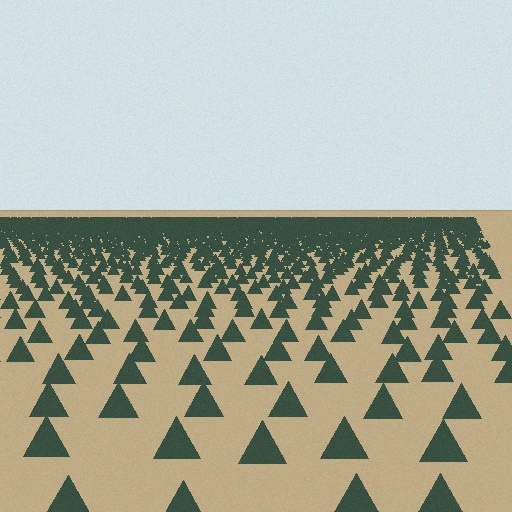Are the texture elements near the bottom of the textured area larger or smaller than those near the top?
Larger. Near the bottom, elements are closer to the viewer and appear at a bigger on-screen size.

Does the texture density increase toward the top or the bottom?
Density increases toward the top.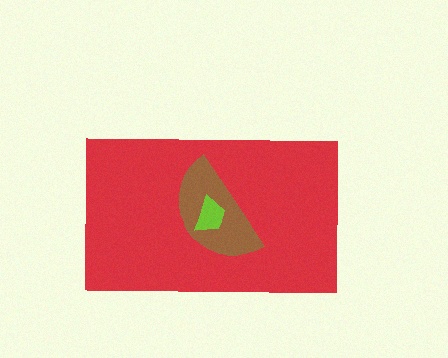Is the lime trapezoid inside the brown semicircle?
Yes.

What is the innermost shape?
The lime trapezoid.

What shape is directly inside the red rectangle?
The brown semicircle.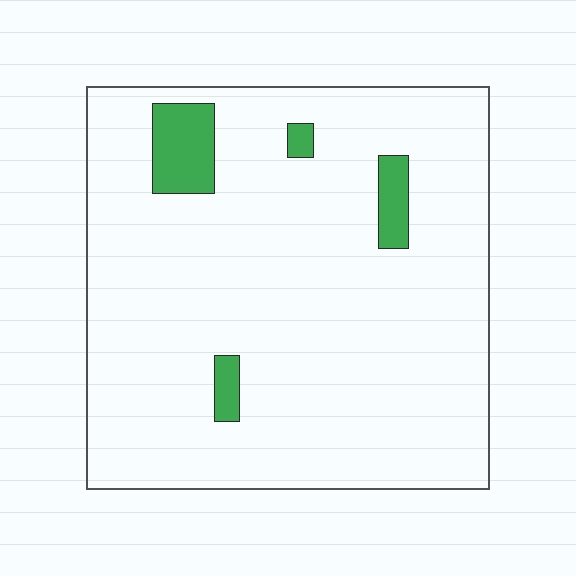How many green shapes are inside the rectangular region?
4.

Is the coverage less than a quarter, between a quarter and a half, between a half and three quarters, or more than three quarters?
Less than a quarter.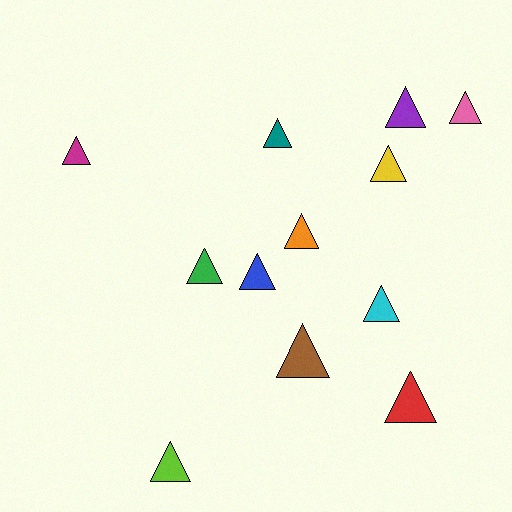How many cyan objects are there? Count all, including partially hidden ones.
There is 1 cyan object.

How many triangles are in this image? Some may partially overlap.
There are 12 triangles.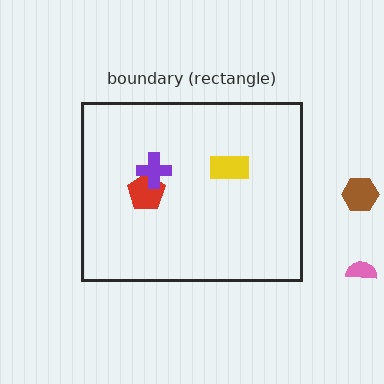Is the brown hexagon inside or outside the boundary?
Outside.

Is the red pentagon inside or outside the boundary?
Inside.